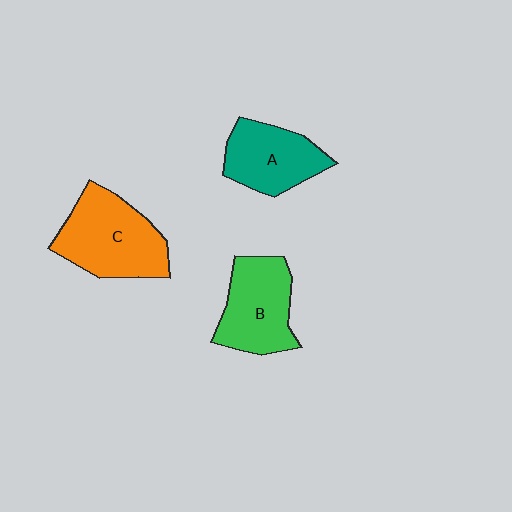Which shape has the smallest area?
Shape A (teal).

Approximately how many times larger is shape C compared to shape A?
Approximately 1.3 times.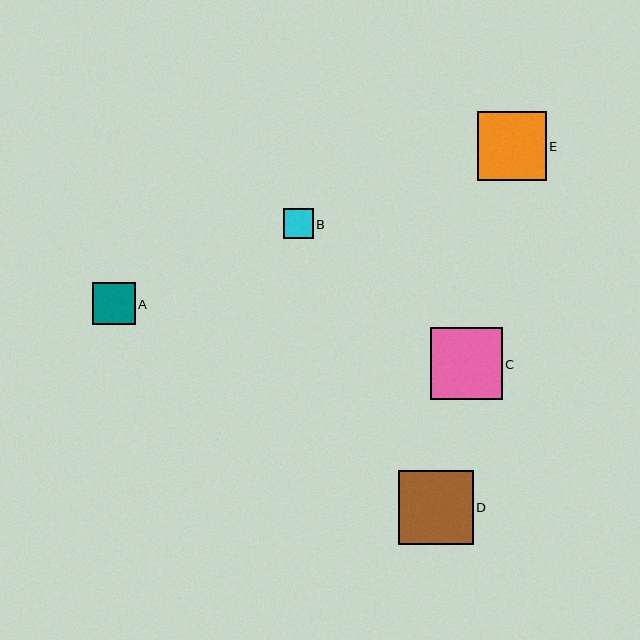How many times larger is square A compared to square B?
Square A is approximately 1.4 times the size of square B.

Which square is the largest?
Square D is the largest with a size of approximately 74 pixels.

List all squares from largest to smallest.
From largest to smallest: D, C, E, A, B.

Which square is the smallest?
Square B is the smallest with a size of approximately 30 pixels.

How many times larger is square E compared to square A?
Square E is approximately 1.6 times the size of square A.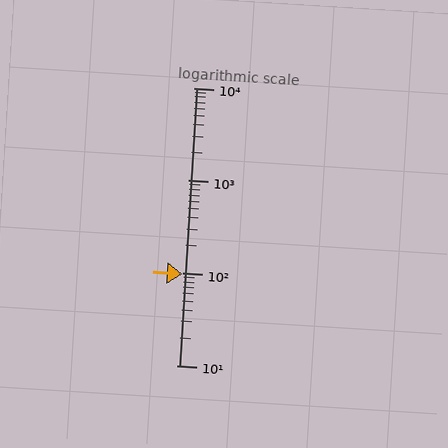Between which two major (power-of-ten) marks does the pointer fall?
The pointer is between 10 and 100.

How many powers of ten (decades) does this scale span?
The scale spans 3 decades, from 10 to 10000.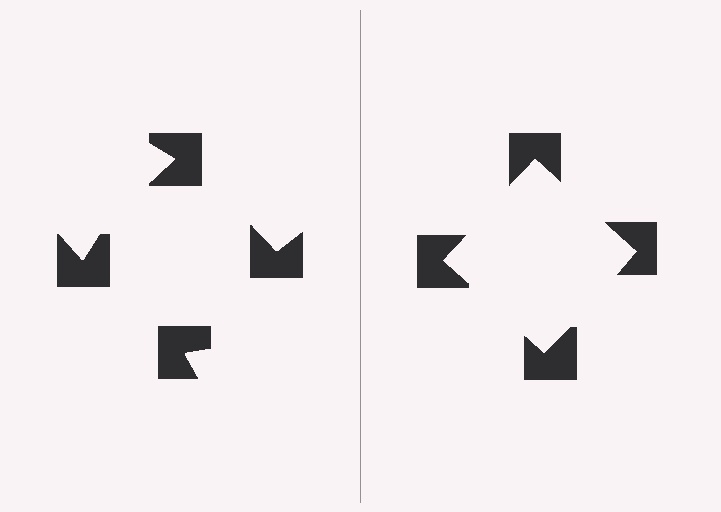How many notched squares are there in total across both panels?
8 — 4 on each side.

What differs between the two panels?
The notched squares are positioned identically on both sides; only the wedge orientations differ. On the right they align to a square; on the left they are misaligned.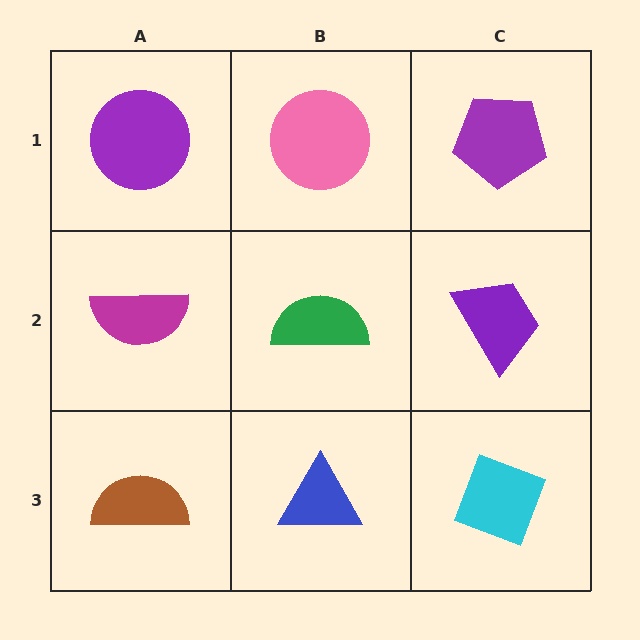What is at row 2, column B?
A green semicircle.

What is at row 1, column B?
A pink circle.